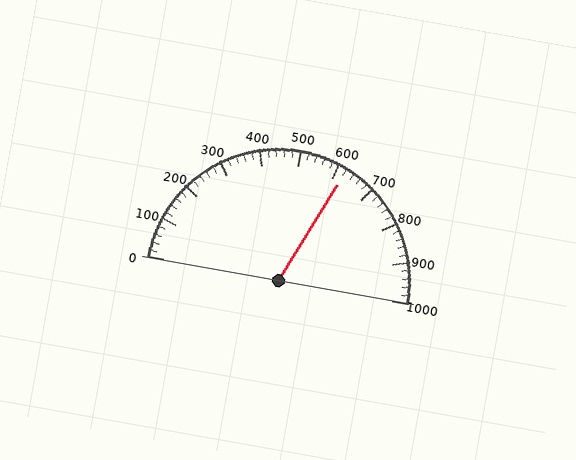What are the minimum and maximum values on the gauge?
The gauge ranges from 0 to 1000.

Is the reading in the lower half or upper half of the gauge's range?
The reading is in the upper half of the range (0 to 1000).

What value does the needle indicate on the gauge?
The needle indicates approximately 620.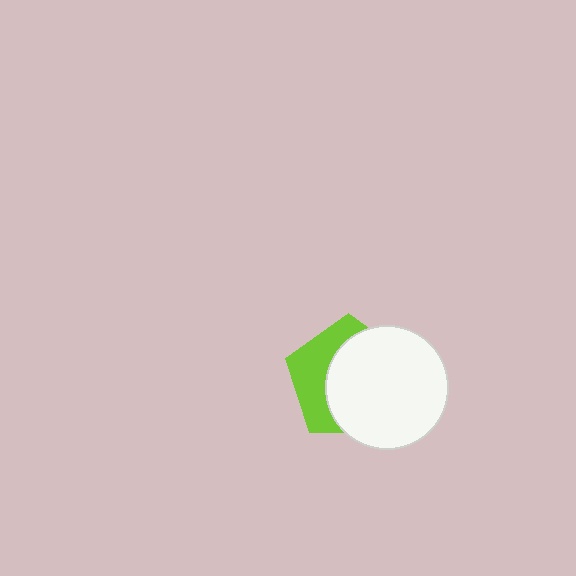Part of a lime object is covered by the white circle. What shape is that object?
It is a pentagon.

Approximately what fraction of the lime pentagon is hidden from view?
Roughly 63% of the lime pentagon is hidden behind the white circle.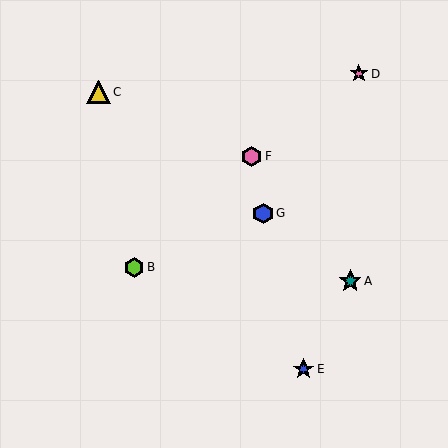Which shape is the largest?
The yellow triangle (labeled C) is the largest.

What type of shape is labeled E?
Shape E is a blue star.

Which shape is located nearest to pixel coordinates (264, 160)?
The pink hexagon (labeled F) at (252, 156) is nearest to that location.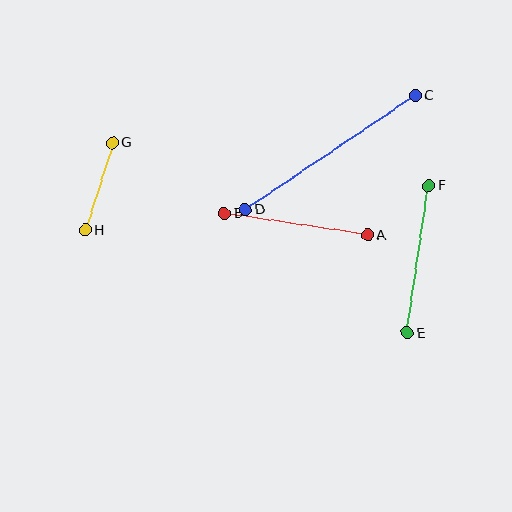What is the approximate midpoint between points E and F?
The midpoint is at approximately (418, 259) pixels.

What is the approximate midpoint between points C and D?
The midpoint is at approximately (330, 153) pixels.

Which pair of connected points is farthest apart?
Points C and D are farthest apart.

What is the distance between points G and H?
The distance is approximately 91 pixels.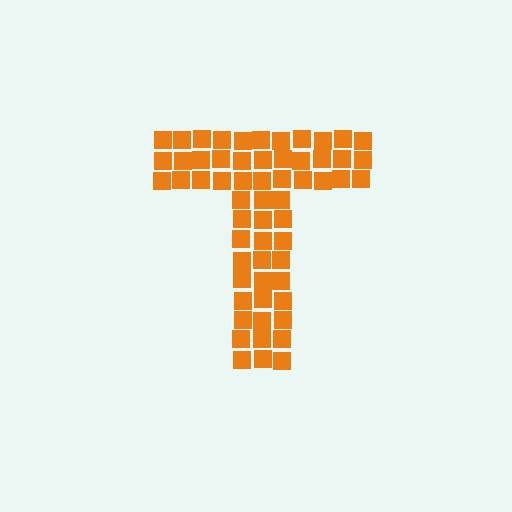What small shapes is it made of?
It is made of small squares.